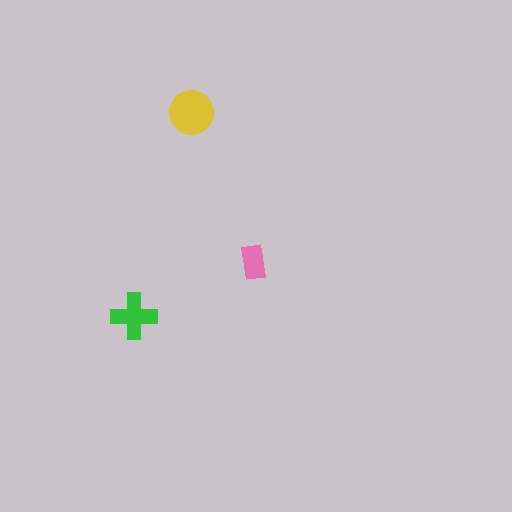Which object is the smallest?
The pink rectangle.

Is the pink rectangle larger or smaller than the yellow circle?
Smaller.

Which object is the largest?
The yellow circle.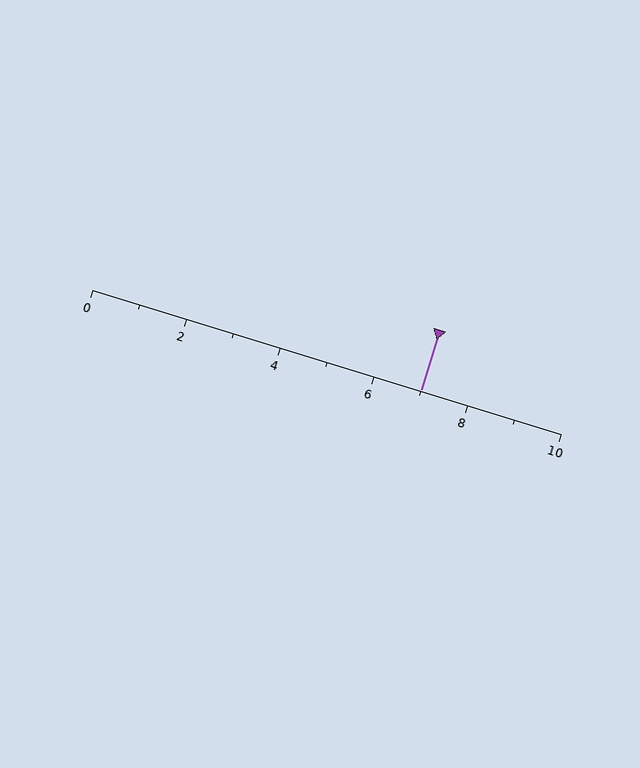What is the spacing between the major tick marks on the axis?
The major ticks are spaced 2 apart.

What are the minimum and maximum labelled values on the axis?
The axis runs from 0 to 10.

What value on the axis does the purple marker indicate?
The marker indicates approximately 7.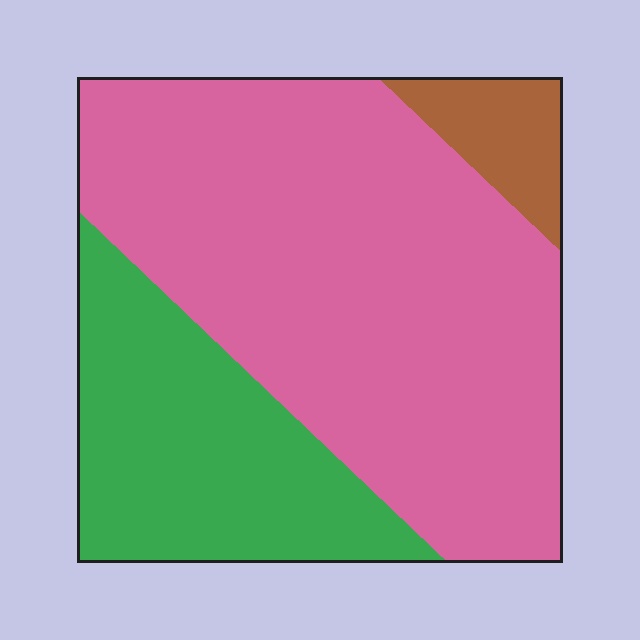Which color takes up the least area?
Brown, at roughly 5%.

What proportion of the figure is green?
Green covers about 30% of the figure.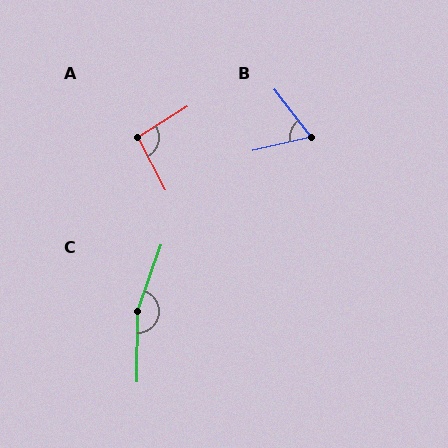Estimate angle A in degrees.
Approximately 94 degrees.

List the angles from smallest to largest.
B (65°), A (94°), C (161°).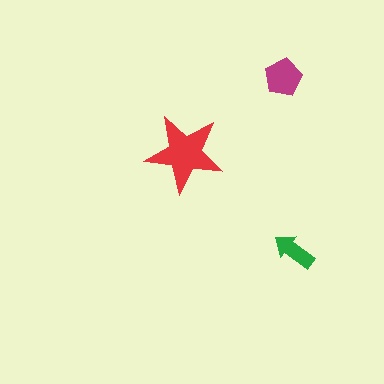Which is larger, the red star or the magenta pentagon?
The red star.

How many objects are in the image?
There are 3 objects in the image.